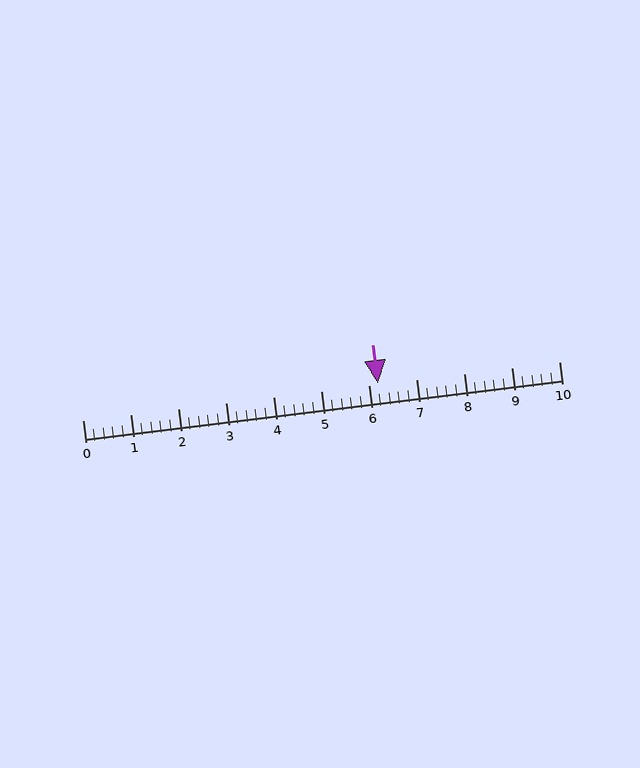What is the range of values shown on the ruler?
The ruler shows values from 0 to 10.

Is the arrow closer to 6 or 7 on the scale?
The arrow is closer to 6.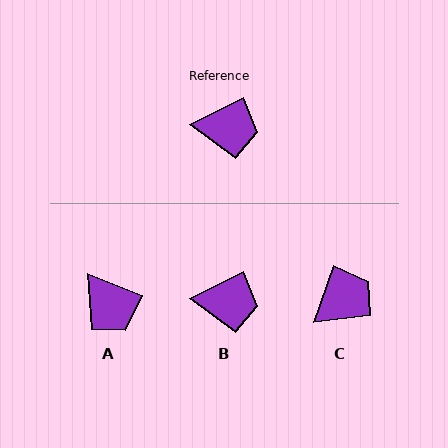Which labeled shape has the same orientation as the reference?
B.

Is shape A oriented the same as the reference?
No, it is off by about 50 degrees.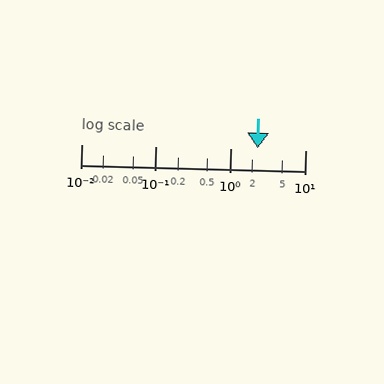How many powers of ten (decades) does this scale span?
The scale spans 3 decades, from 0.01 to 10.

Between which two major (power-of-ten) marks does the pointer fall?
The pointer is between 1 and 10.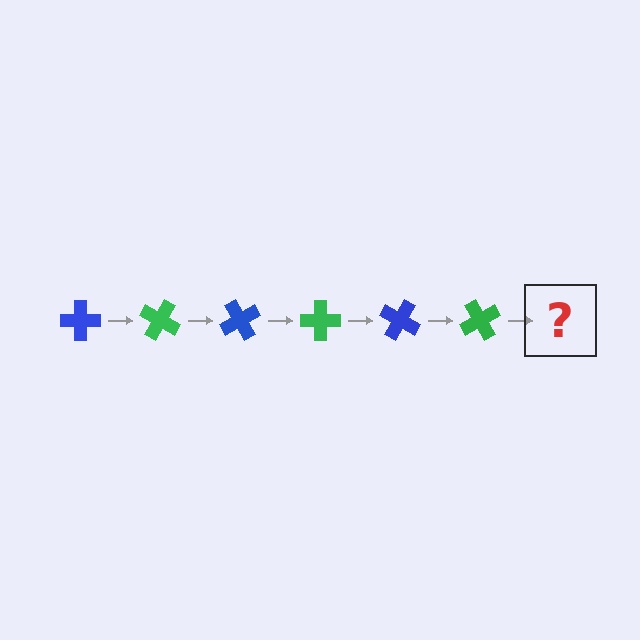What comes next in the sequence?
The next element should be a blue cross, rotated 180 degrees from the start.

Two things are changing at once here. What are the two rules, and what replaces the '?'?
The two rules are that it rotates 30 degrees each step and the color cycles through blue and green. The '?' should be a blue cross, rotated 180 degrees from the start.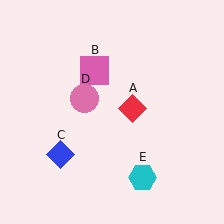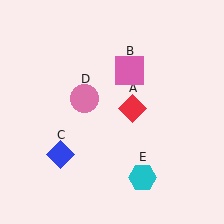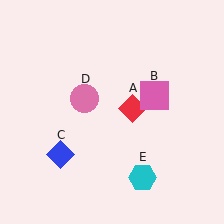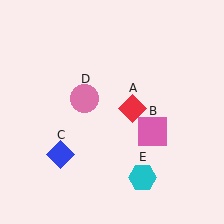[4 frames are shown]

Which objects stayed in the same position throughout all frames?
Red diamond (object A) and blue diamond (object C) and pink circle (object D) and cyan hexagon (object E) remained stationary.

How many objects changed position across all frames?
1 object changed position: pink square (object B).